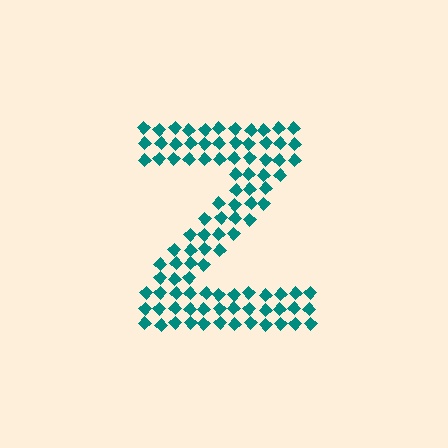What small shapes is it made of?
It is made of small diamonds.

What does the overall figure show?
The overall figure shows the letter Z.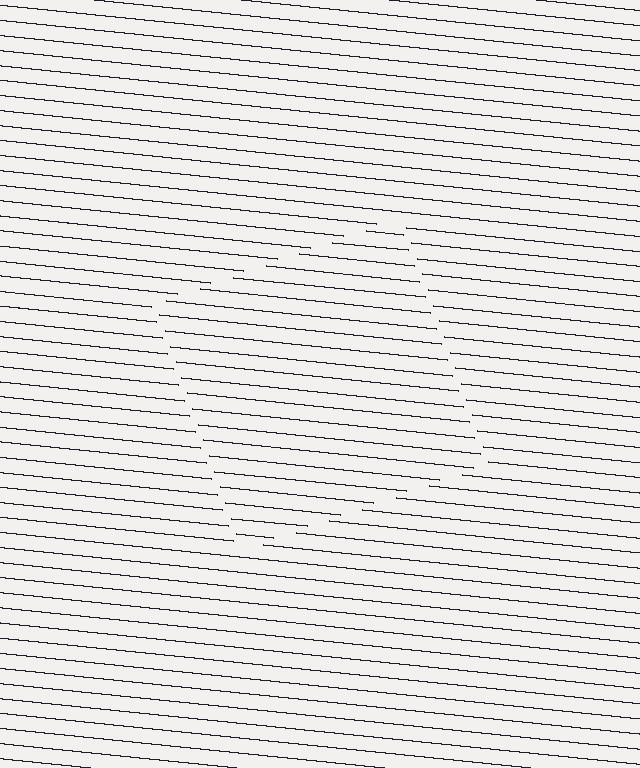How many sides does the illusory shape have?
4 sides — the line-ends trace a square.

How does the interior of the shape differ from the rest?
The interior of the shape contains the same grating, shifted by half a period — the contour is defined by the phase discontinuity where line-ends from the inner and outer gratings abut.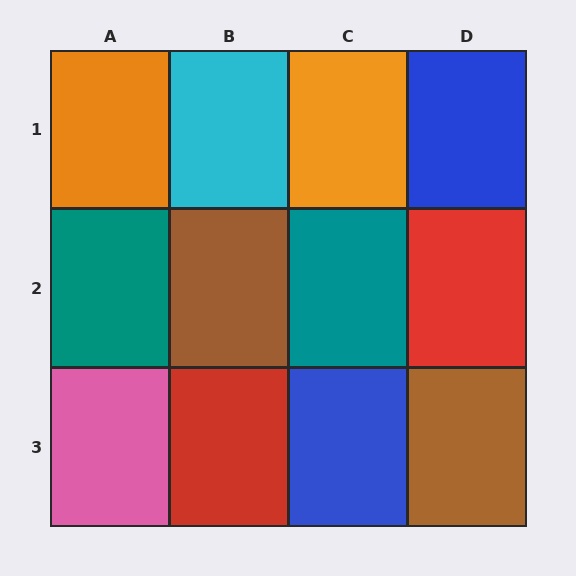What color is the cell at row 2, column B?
Brown.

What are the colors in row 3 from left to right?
Pink, red, blue, brown.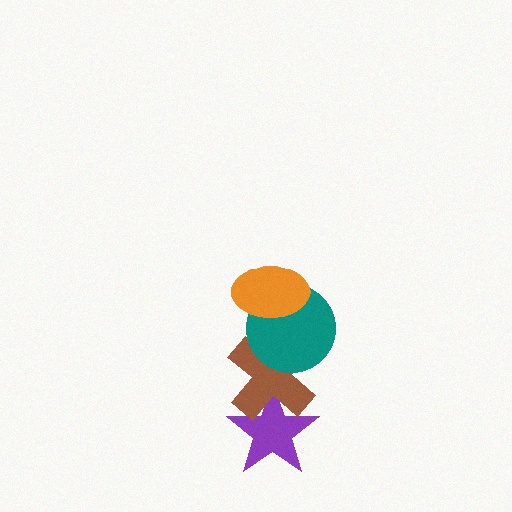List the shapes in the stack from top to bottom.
From top to bottom: the orange ellipse, the teal circle, the brown cross, the purple star.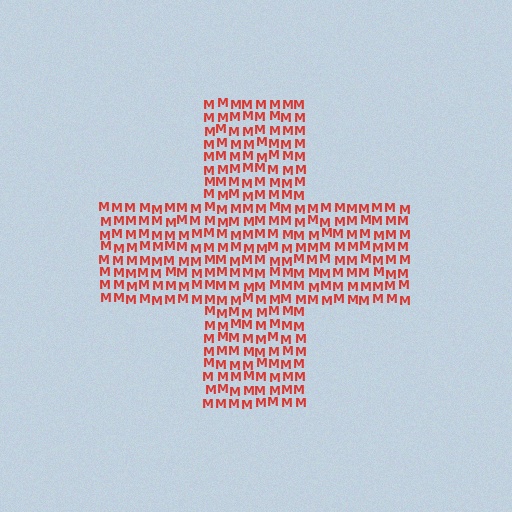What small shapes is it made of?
It is made of small letter M's.